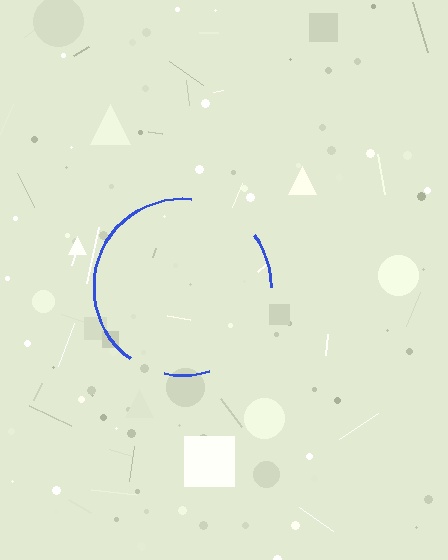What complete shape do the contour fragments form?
The contour fragments form a circle.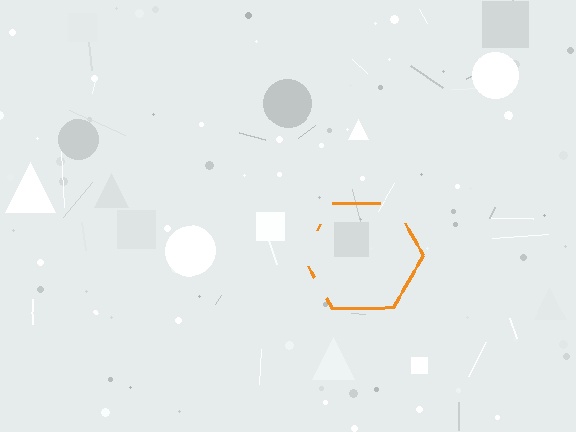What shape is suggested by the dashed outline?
The dashed outline suggests a hexagon.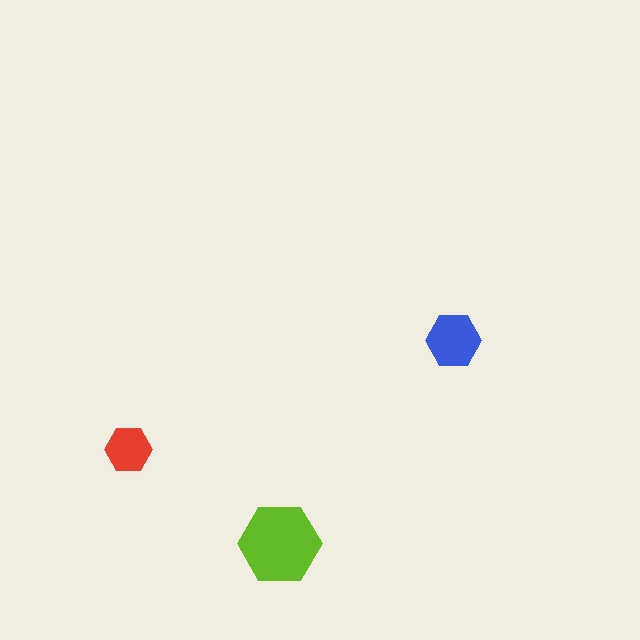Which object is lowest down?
The lime hexagon is bottommost.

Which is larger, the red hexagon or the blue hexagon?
The blue one.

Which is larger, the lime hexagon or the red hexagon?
The lime one.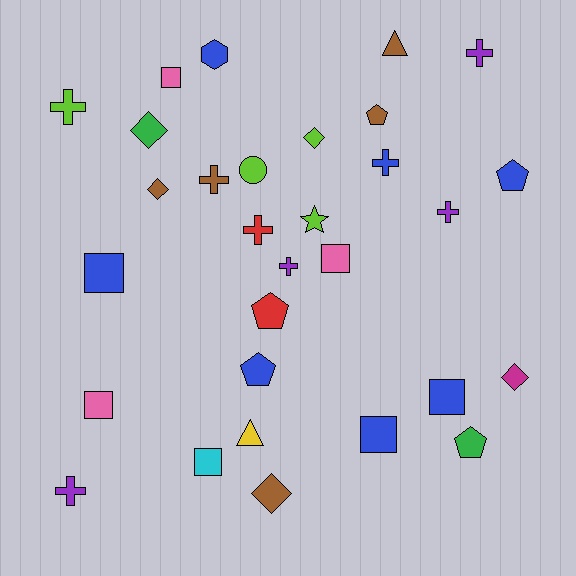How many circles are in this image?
There is 1 circle.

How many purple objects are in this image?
There are 4 purple objects.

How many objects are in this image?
There are 30 objects.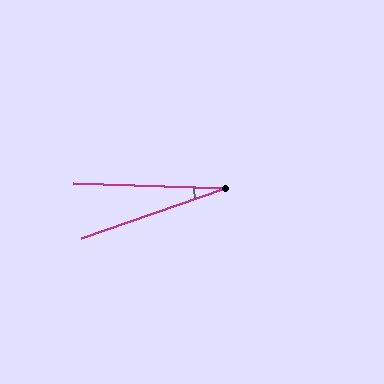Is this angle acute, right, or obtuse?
It is acute.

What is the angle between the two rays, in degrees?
Approximately 21 degrees.